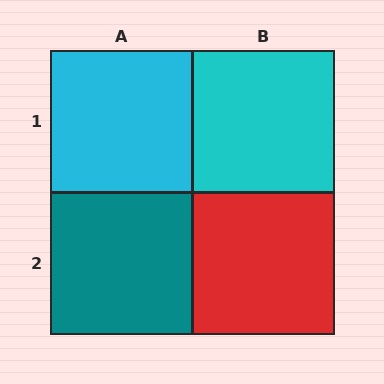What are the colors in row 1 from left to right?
Cyan, cyan.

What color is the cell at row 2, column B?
Red.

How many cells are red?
1 cell is red.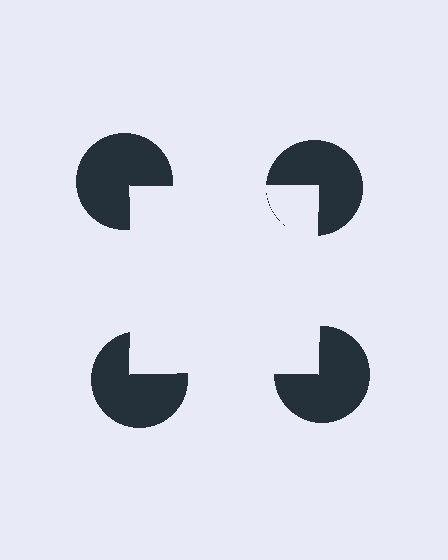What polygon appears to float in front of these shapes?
An illusory square — its edges are inferred from the aligned wedge cuts in the pac-man discs, not physically drawn.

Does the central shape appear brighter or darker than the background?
It typically appears slightly brighter than the background, even though no actual brightness change is drawn.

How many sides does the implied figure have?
4 sides.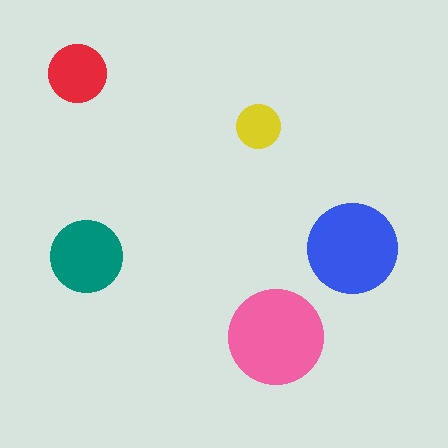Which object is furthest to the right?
The blue circle is rightmost.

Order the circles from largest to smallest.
the pink one, the blue one, the teal one, the red one, the yellow one.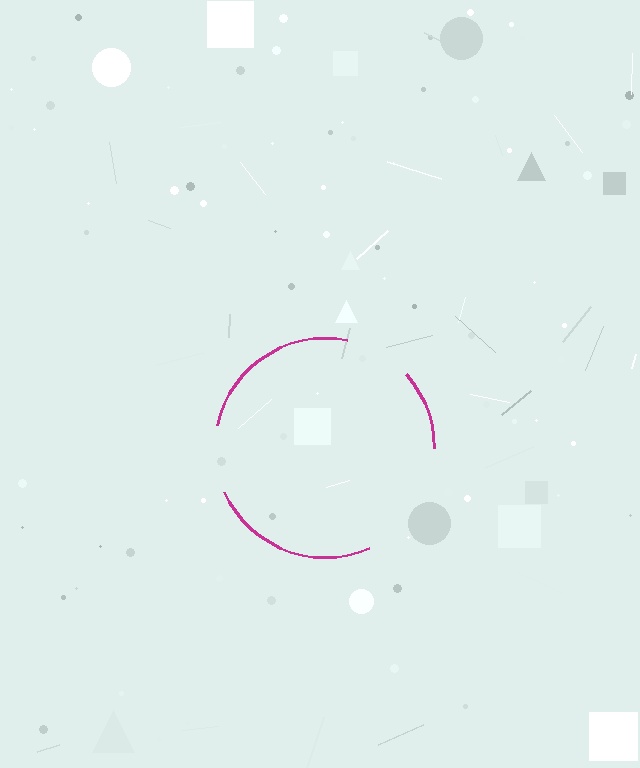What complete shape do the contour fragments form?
The contour fragments form a circle.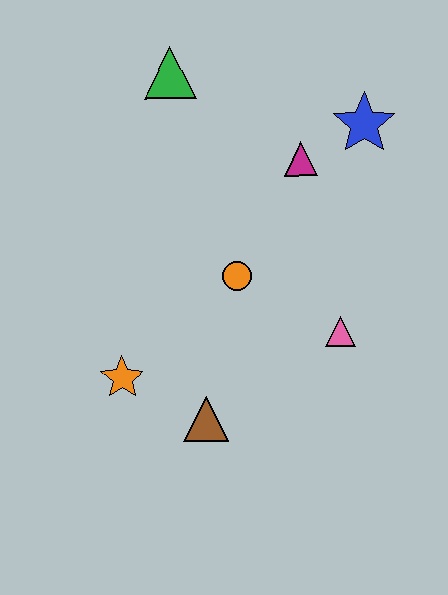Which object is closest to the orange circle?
The pink triangle is closest to the orange circle.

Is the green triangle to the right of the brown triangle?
No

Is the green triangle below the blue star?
No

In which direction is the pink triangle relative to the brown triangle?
The pink triangle is to the right of the brown triangle.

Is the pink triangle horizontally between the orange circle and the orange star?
No